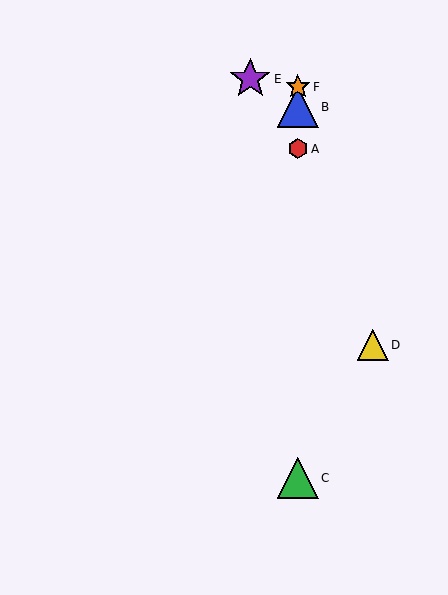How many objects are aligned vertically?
4 objects (A, B, C, F) are aligned vertically.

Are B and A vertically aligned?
Yes, both are at x≈298.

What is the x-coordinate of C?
Object C is at x≈298.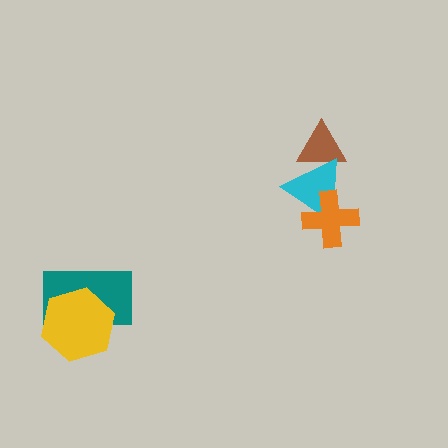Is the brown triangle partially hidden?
Yes, it is partially covered by another shape.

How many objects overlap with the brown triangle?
1 object overlaps with the brown triangle.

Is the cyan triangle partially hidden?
Yes, it is partially covered by another shape.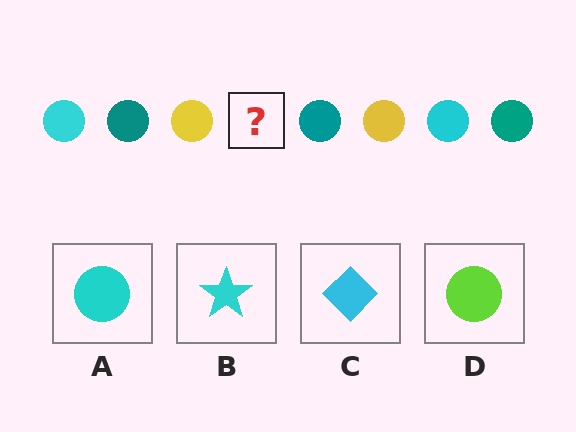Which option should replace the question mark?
Option A.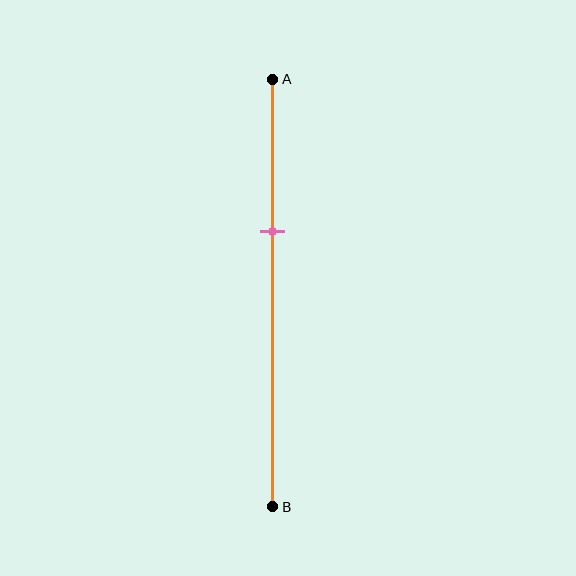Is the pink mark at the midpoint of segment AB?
No, the mark is at about 35% from A, not at the 50% midpoint.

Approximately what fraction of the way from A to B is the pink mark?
The pink mark is approximately 35% of the way from A to B.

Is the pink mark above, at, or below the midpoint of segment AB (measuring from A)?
The pink mark is above the midpoint of segment AB.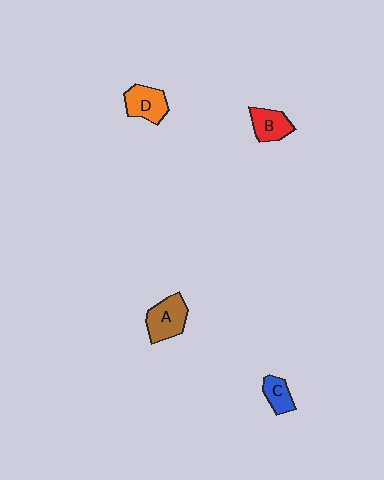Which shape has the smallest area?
Shape C (blue).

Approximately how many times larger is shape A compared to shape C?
Approximately 1.7 times.